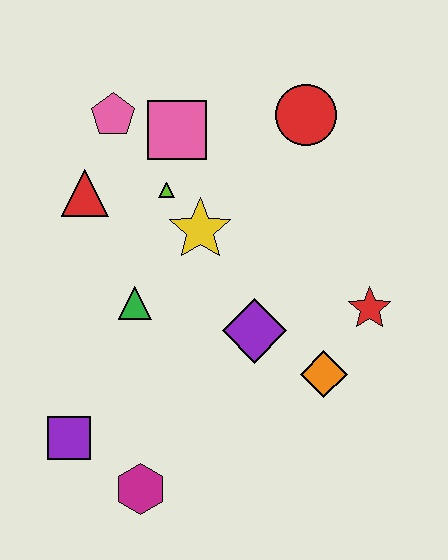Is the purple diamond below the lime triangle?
Yes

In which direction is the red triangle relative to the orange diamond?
The red triangle is to the left of the orange diamond.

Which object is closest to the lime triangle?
The yellow star is closest to the lime triangle.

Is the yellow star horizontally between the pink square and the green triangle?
No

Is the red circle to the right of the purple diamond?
Yes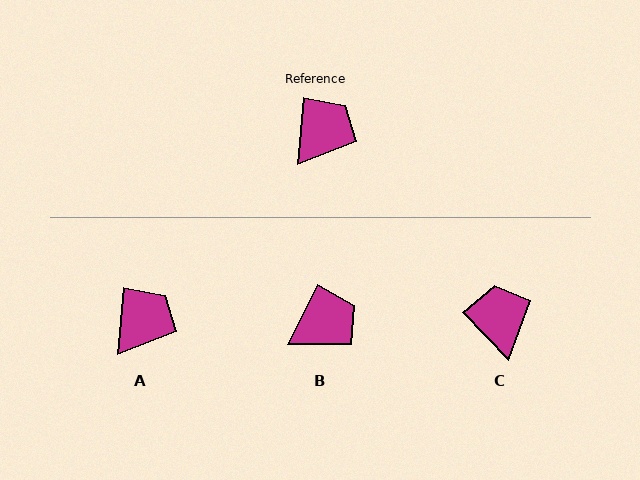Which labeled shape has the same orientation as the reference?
A.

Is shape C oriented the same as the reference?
No, it is off by about 50 degrees.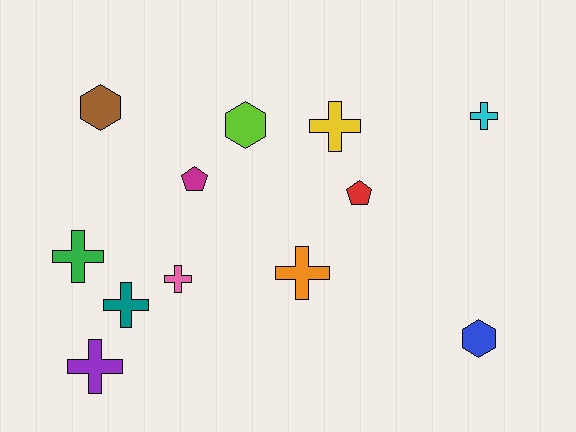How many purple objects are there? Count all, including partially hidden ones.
There is 1 purple object.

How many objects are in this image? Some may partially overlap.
There are 12 objects.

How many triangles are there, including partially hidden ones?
There are no triangles.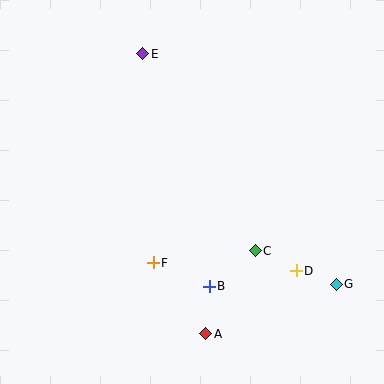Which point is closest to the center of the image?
Point F at (153, 263) is closest to the center.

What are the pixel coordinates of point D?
Point D is at (296, 271).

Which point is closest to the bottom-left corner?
Point F is closest to the bottom-left corner.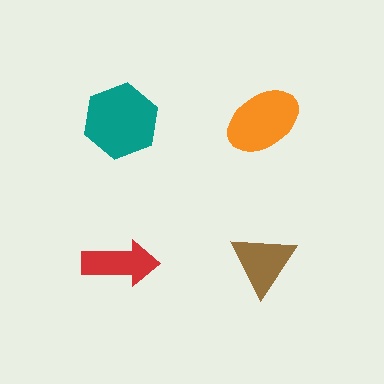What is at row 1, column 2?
An orange ellipse.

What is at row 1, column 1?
A teal hexagon.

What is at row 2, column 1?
A red arrow.